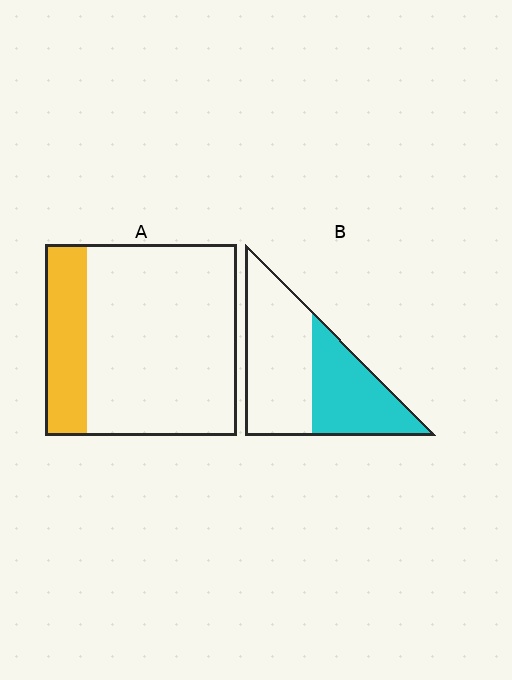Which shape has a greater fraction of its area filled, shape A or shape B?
Shape B.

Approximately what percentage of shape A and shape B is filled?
A is approximately 20% and B is approximately 40%.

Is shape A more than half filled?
No.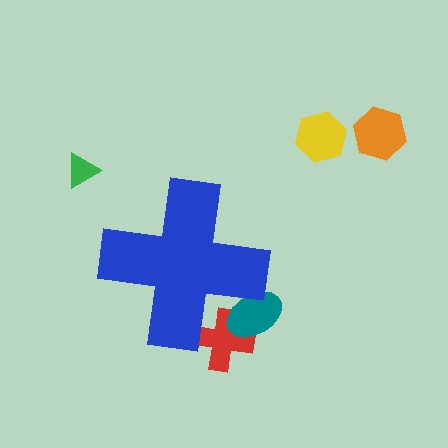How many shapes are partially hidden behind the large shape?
2 shapes are partially hidden.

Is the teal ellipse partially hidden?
Yes, the teal ellipse is partially hidden behind the blue cross.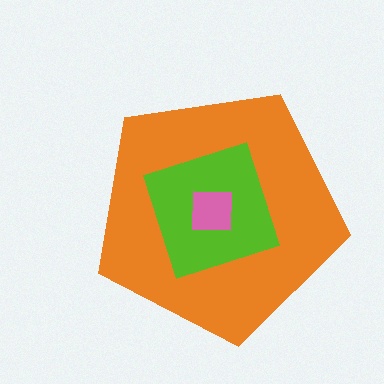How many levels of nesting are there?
3.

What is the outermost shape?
The orange pentagon.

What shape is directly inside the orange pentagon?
The lime diamond.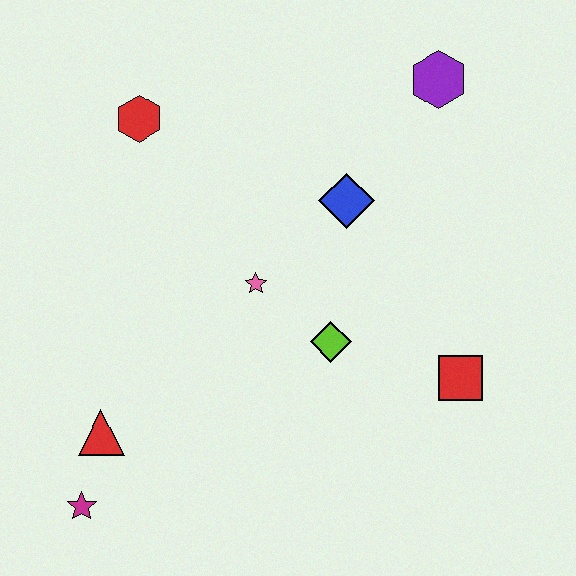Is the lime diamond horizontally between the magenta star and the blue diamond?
Yes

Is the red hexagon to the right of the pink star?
No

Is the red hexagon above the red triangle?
Yes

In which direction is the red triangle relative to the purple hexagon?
The red triangle is below the purple hexagon.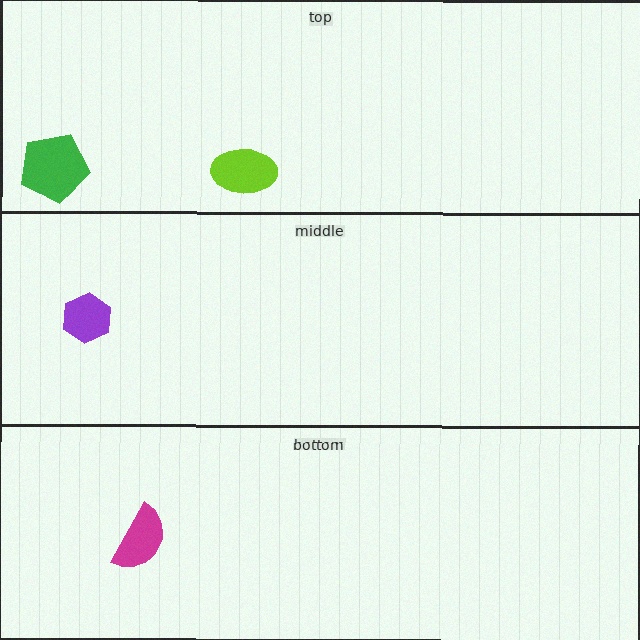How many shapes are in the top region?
2.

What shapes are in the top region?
The lime ellipse, the green pentagon.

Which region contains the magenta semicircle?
The bottom region.